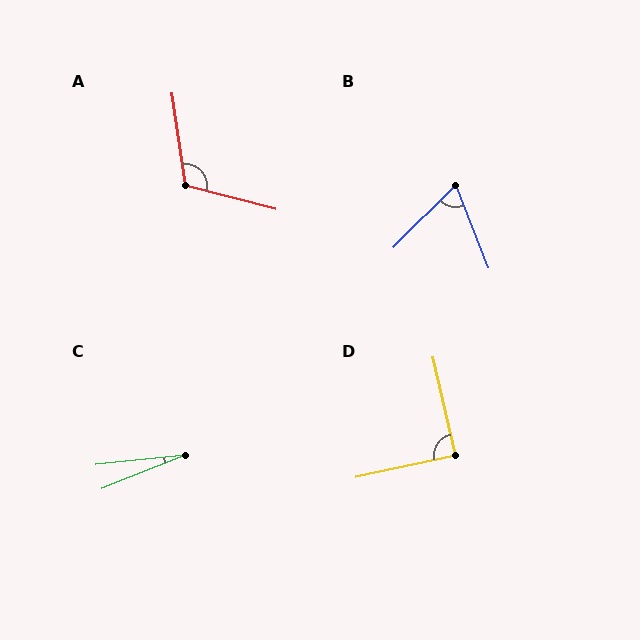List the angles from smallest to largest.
C (16°), B (67°), D (89°), A (113°).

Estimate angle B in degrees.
Approximately 67 degrees.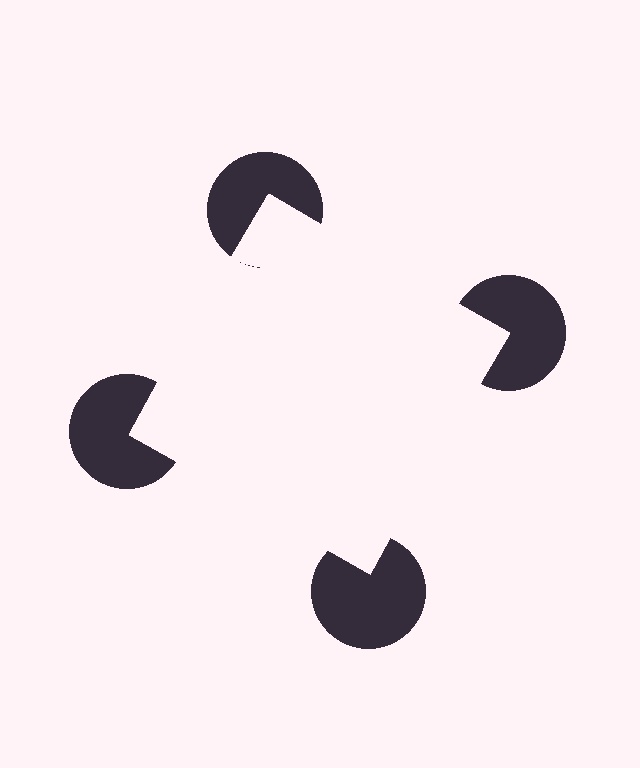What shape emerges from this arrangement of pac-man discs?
An illusory square — its edges are inferred from the aligned wedge cuts in the pac-man discs, not physically drawn.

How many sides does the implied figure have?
4 sides.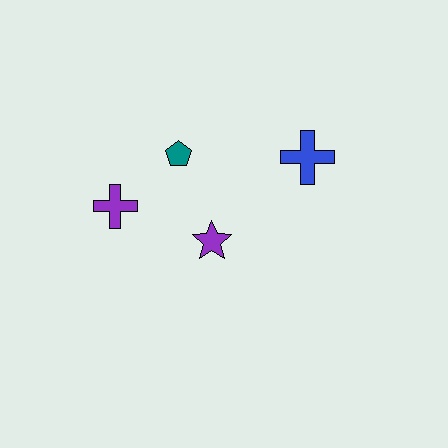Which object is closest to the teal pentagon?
The purple cross is closest to the teal pentagon.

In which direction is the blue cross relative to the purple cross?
The blue cross is to the right of the purple cross.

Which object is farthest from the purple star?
The blue cross is farthest from the purple star.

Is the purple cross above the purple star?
Yes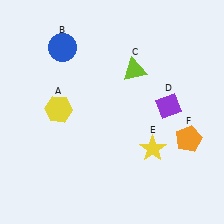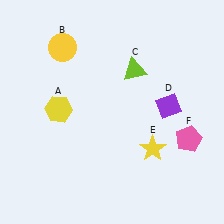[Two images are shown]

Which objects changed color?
B changed from blue to yellow. F changed from orange to pink.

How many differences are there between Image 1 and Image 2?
There are 2 differences between the two images.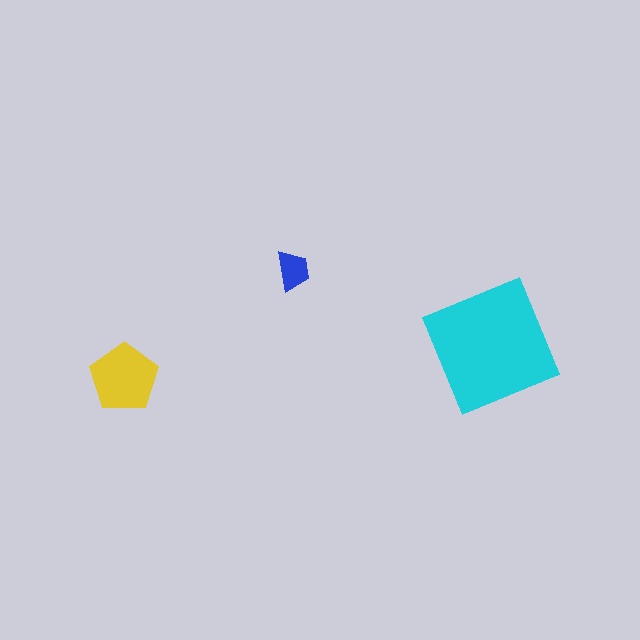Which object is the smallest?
The blue trapezoid.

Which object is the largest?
The cyan square.